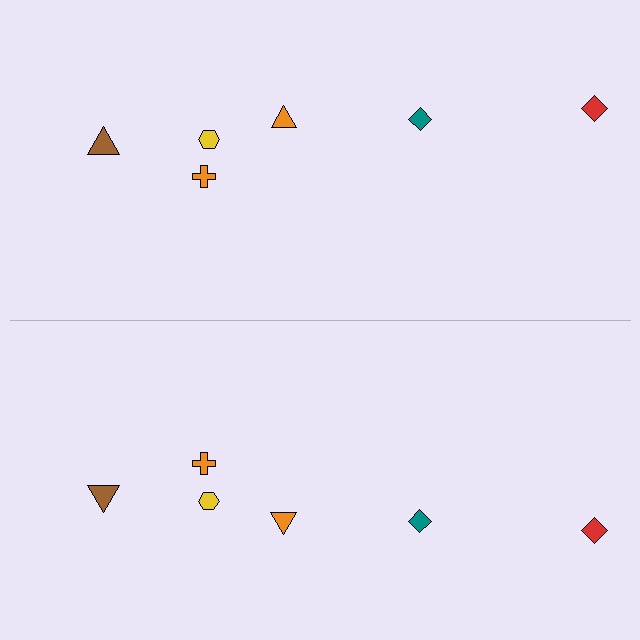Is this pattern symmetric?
Yes, this pattern has bilateral (reflection) symmetry.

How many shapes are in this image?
There are 12 shapes in this image.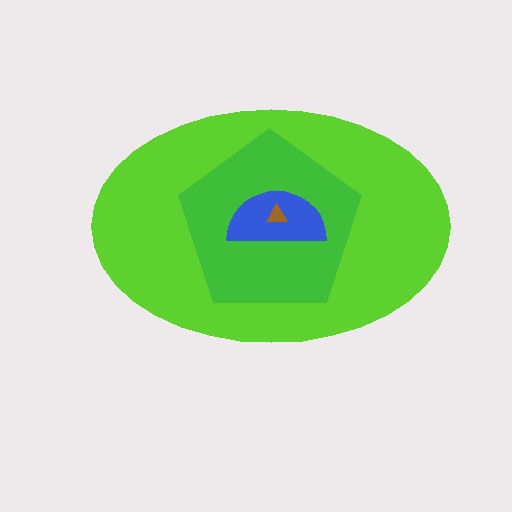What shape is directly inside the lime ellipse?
The green pentagon.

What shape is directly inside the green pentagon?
The blue semicircle.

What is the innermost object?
The brown triangle.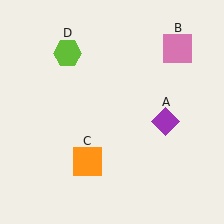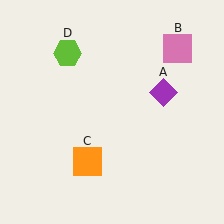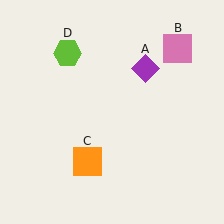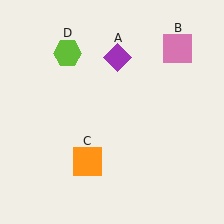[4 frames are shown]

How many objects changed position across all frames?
1 object changed position: purple diamond (object A).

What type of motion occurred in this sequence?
The purple diamond (object A) rotated counterclockwise around the center of the scene.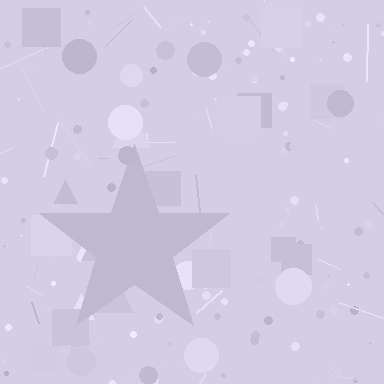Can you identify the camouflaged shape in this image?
The camouflaged shape is a star.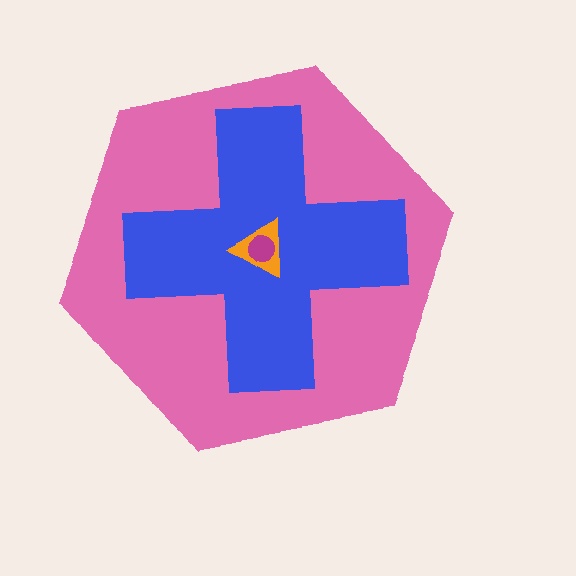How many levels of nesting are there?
4.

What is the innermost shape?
The magenta circle.